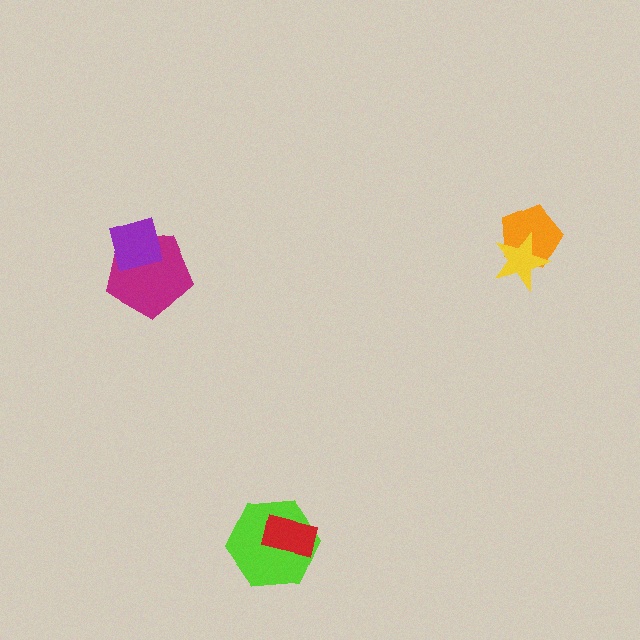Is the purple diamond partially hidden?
No, no other shape covers it.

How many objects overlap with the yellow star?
1 object overlaps with the yellow star.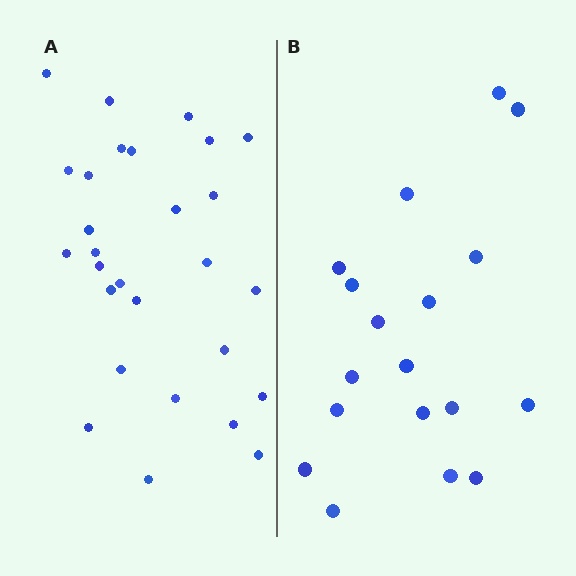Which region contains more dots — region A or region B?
Region A (the left region) has more dots.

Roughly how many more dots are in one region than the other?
Region A has roughly 10 or so more dots than region B.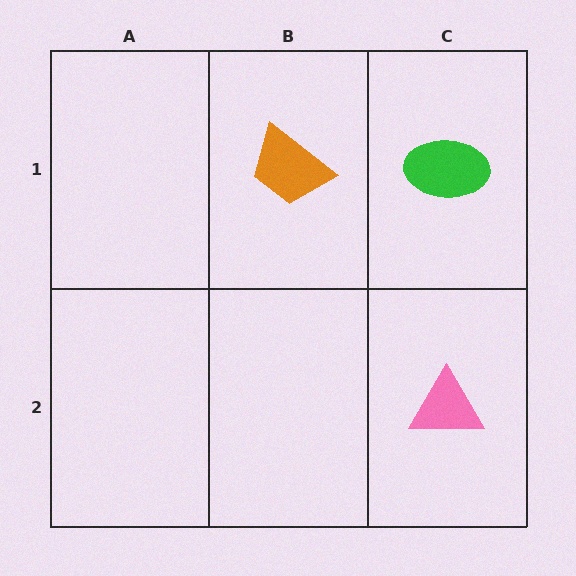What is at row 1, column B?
An orange trapezoid.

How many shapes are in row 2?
1 shape.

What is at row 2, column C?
A pink triangle.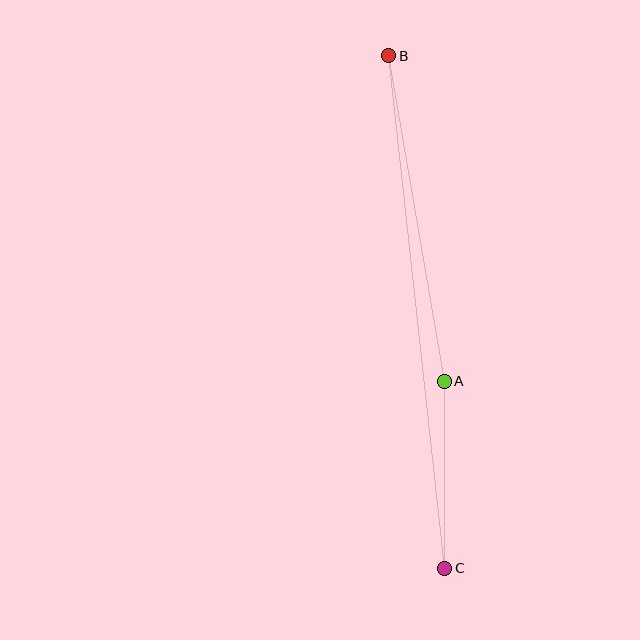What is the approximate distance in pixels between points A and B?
The distance between A and B is approximately 330 pixels.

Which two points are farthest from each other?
Points B and C are farthest from each other.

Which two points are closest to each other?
Points A and C are closest to each other.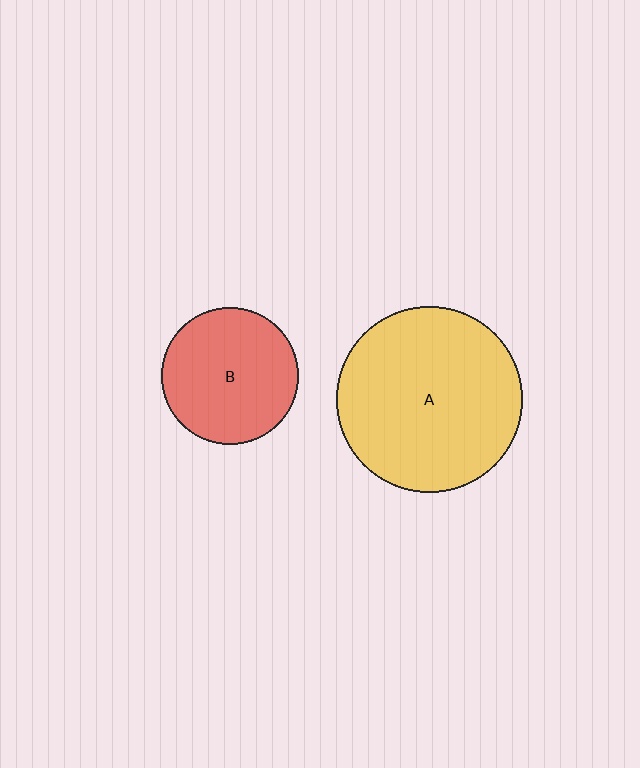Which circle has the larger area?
Circle A (yellow).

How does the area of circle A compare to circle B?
Approximately 1.8 times.